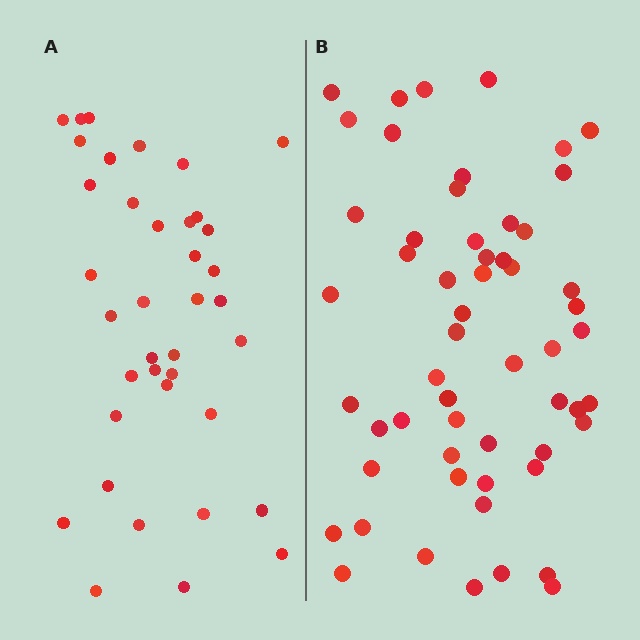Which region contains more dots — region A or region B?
Region B (the right region) has more dots.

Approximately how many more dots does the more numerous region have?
Region B has approximately 20 more dots than region A.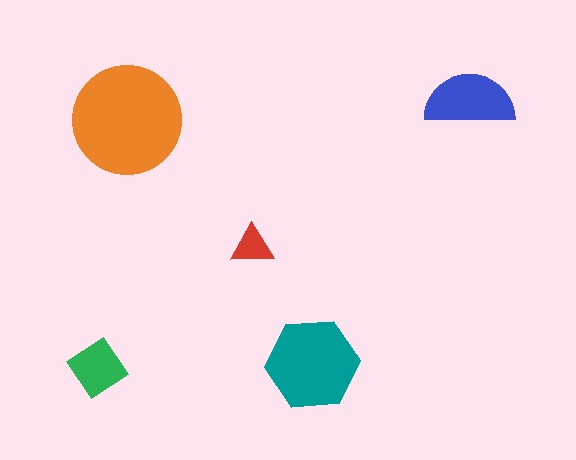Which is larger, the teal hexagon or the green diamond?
The teal hexagon.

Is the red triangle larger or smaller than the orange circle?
Smaller.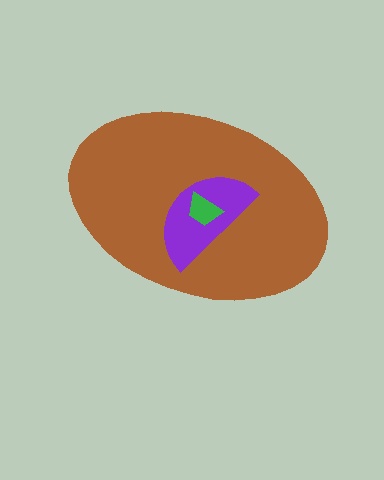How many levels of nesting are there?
3.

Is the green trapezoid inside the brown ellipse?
Yes.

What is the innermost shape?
The green trapezoid.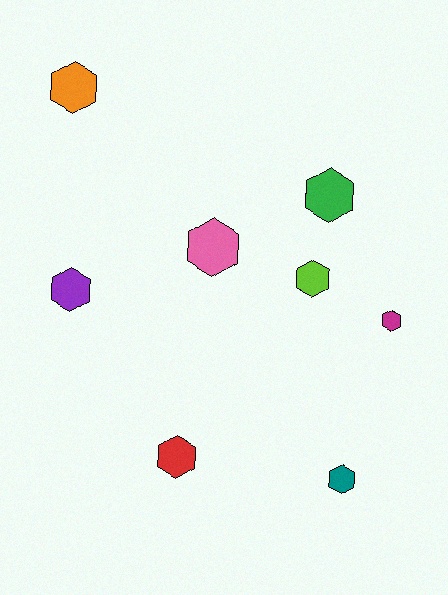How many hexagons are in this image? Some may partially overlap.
There are 8 hexagons.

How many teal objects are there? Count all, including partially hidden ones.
There is 1 teal object.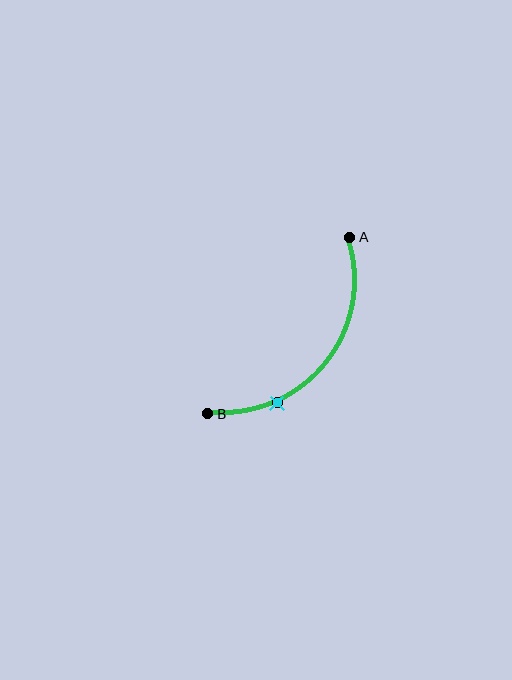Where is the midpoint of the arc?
The arc midpoint is the point on the curve farthest from the straight line joining A and B. It sits below and to the right of that line.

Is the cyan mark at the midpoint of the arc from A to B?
No. The cyan mark lies on the arc but is closer to endpoint B. The arc midpoint would be at the point on the curve equidistant along the arc from both A and B.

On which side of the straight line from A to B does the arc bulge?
The arc bulges below and to the right of the straight line connecting A and B.